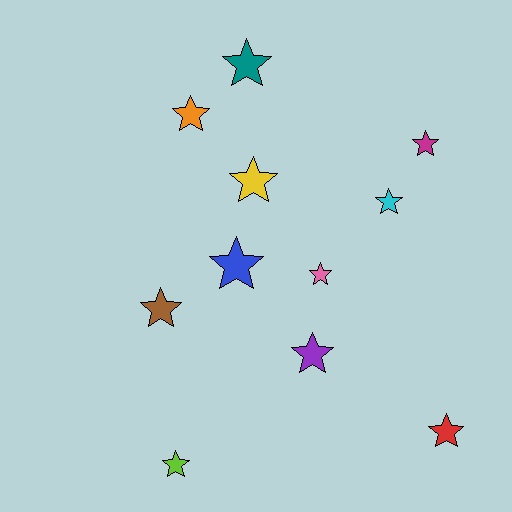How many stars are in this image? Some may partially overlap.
There are 11 stars.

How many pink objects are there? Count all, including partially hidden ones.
There is 1 pink object.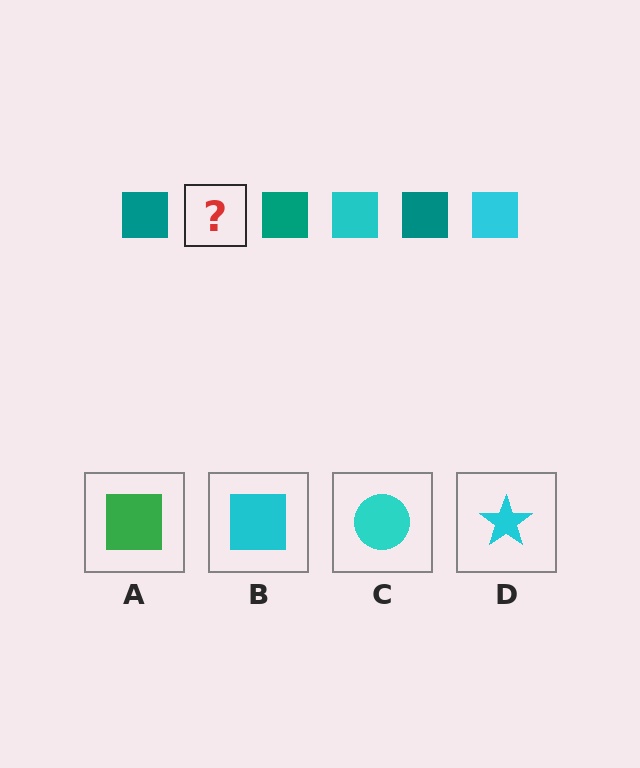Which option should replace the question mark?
Option B.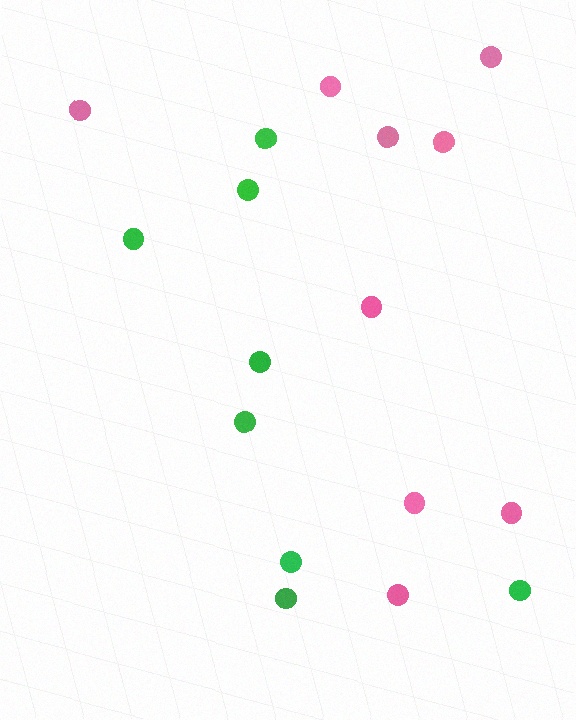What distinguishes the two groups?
There are 2 groups: one group of green circles (8) and one group of pink circles (9).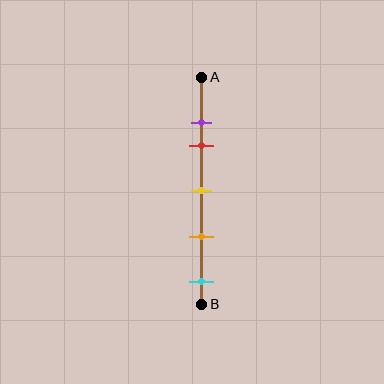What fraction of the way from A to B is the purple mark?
The purple mark is approximately 20% (0.2) of the way from A to B.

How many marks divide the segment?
There are 5 marks dividing the segment.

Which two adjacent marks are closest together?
The purple and red marks are the closest adjacent pair.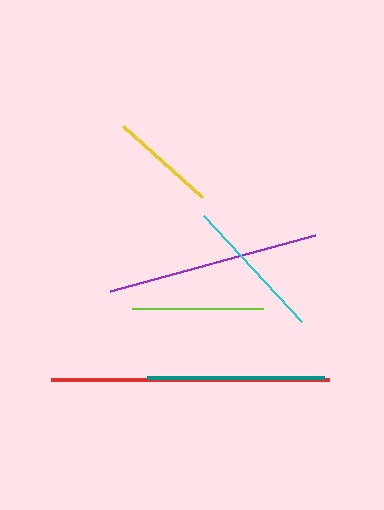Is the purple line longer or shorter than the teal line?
The purple line is longer than the teal line.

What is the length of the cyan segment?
The cyan segment is approximately 145 pixels long.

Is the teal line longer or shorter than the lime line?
The teal line is longer than the lime line.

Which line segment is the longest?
The red line is the longest at approximately 278 pixels.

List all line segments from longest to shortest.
From longest to shortest: red, purple, teal, cyan, lime, yellow.